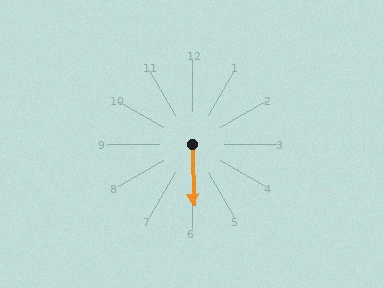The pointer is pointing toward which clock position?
Roughly 6 o'clock.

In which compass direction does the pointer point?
South.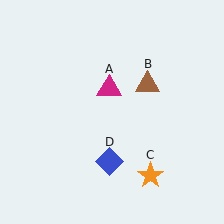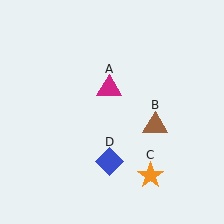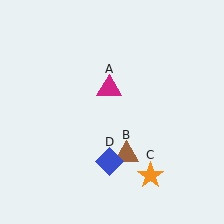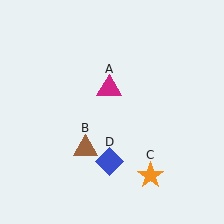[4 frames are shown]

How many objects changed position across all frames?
1 object changed position: brown triangle (object B).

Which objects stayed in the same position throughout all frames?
Magenta triangle (object A) and orange star (object C) and blue diamond (object D) remained stationary.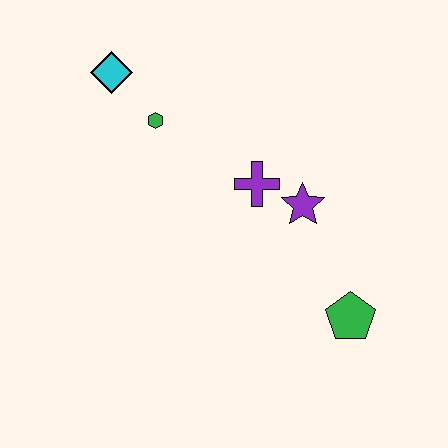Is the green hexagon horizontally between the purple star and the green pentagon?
No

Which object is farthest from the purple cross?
The cyan diamond is farthest from the purple cross.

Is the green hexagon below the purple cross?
No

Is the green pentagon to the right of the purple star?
Yes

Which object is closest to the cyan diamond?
The green hexagon is closest to the cyan diamond.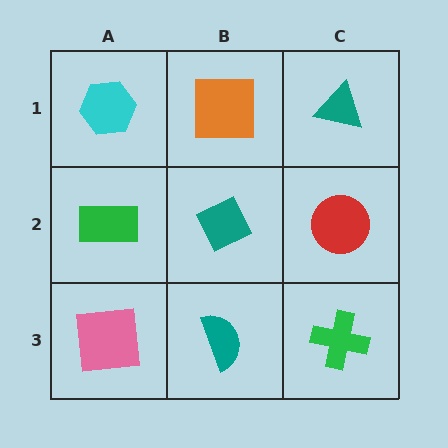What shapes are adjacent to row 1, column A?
A green rectangle (row 2, column A), an orange square (row 1, column B).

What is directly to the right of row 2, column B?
A red circle.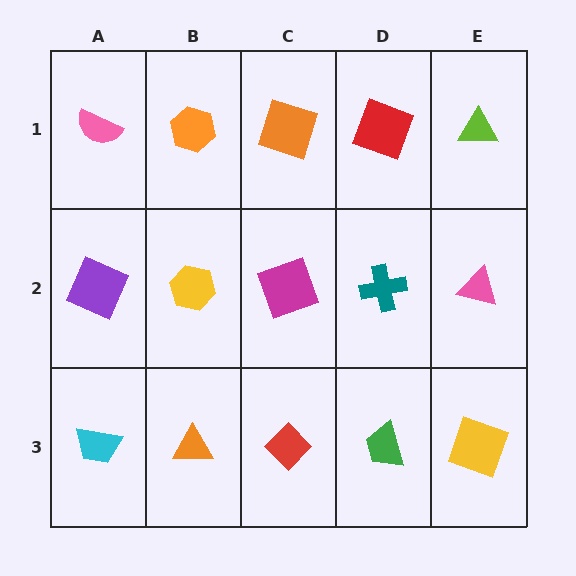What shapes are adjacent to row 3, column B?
A yellow hexagon (row 2, column B), a cyan trapezoid (row 3, column A), a red diamond (row 3, column C).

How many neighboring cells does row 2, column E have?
3.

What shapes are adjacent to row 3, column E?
A pink triangle (row 2, column E), a green trapezoid (row 3, column D).